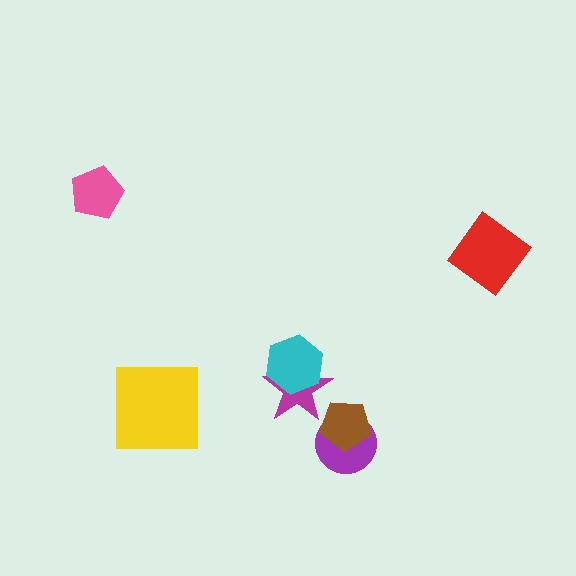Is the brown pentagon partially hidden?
No, no other shape covers it.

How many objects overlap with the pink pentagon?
0 objects overlap with the pink pentagon.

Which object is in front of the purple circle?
The brown pentagon is in front of the purple circle.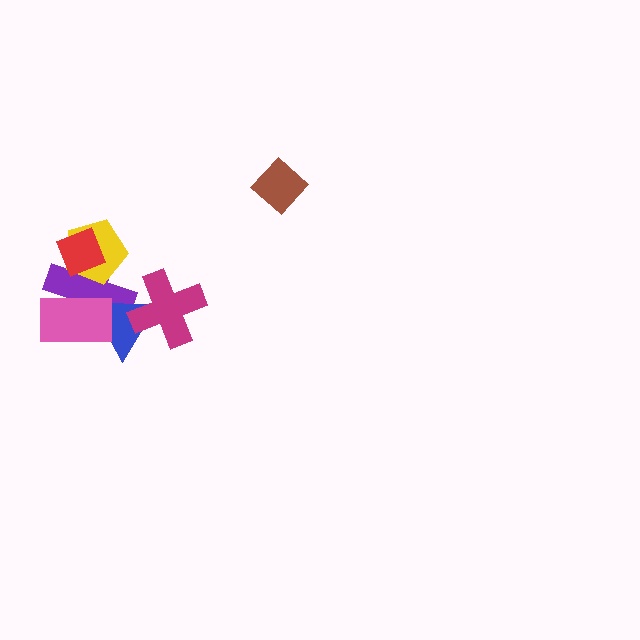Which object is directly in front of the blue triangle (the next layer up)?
The magenta cross is directly in front of the blue triangle.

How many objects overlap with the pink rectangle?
2 objects overlap with the pink rectangle.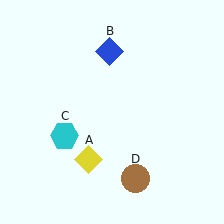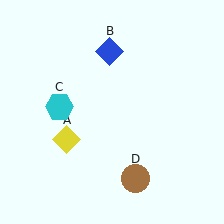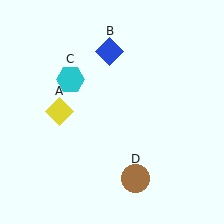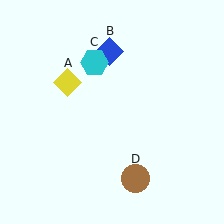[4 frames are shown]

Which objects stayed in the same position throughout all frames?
Blue diamond (object B) and brown circle (object D) remained stationary.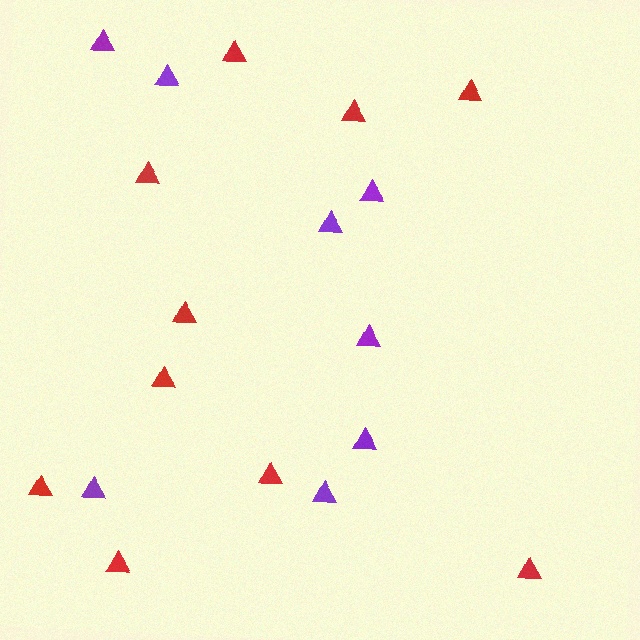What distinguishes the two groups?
There are 2 groups: one group of purple triangles (8) and one group of red triangles (10).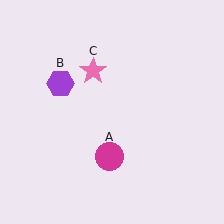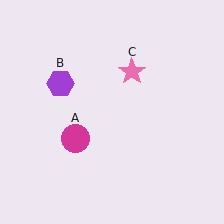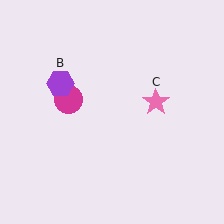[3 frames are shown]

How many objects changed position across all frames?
2 objects changed position: magenta circle (object A), pink star (object C).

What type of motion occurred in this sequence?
The magenta circle (object A), pink star (object C) rotated clockwise around the center of the scene.